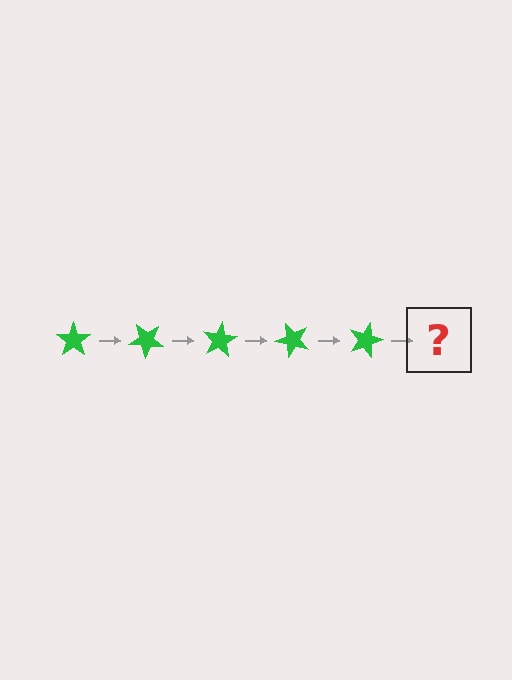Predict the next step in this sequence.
The next step is a green star rotated 200 degrees.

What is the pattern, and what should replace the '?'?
The pattern is that the star rotates 40 degrees each step. The '?' should be a green star rotated 200 degrees.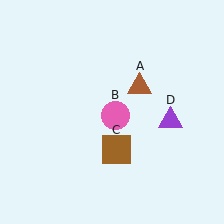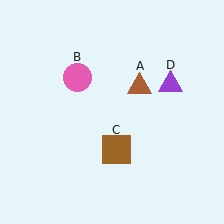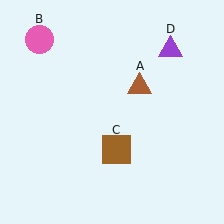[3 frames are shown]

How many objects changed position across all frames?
2 objects changed position: pink circle (object B), purple triangle (object D).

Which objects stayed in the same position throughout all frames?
Brown triangle (object A) and brown square (object C) remained stationary.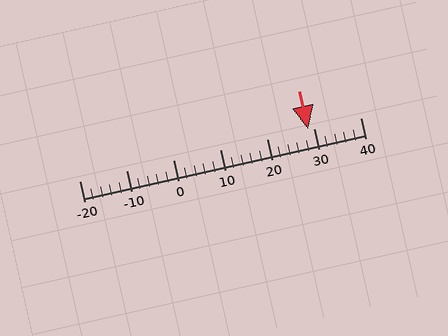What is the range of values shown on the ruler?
The ruler shows values from -20 to 40.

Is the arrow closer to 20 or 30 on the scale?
The arrow is closer to 30.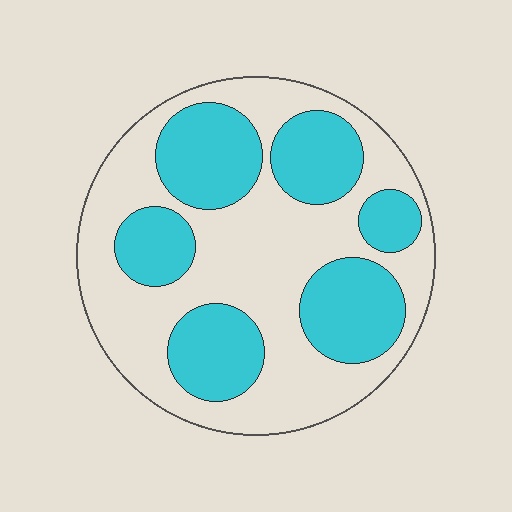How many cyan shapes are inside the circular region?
6.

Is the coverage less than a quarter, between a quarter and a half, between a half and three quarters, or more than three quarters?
Between a quarter and a half.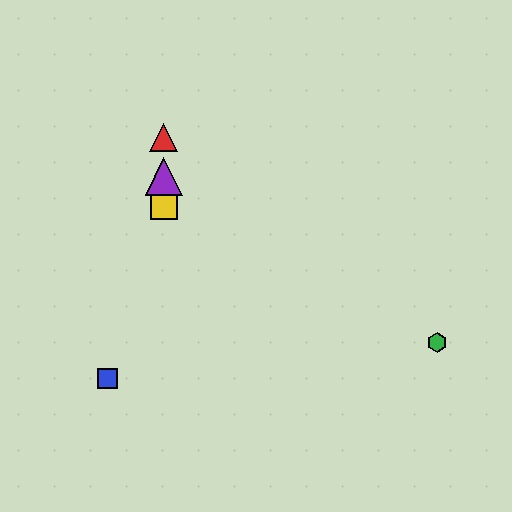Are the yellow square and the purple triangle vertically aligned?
Yes, both are at x≈164.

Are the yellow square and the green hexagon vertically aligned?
No, the yellow square is at x≈164 and the green hexagon is at x≈437.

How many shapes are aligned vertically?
3 shapes (the red triangle, the yellow square, the purple triangle) are aligned vertically.